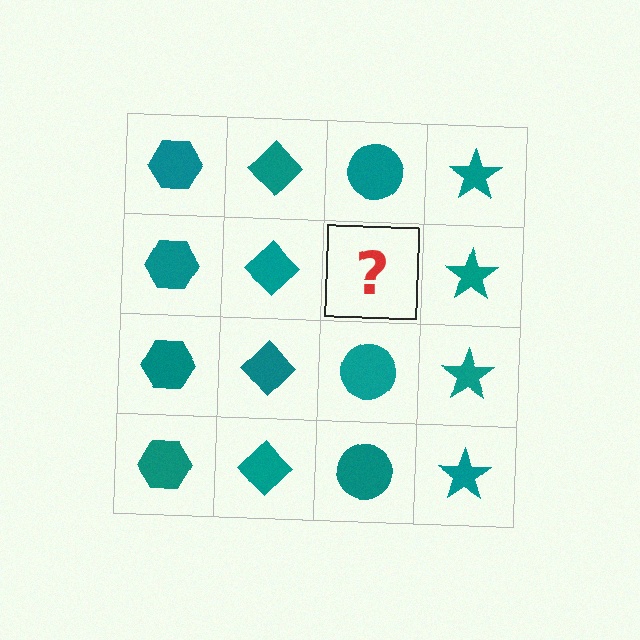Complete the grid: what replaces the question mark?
The question mark should be replaced with a teal circle.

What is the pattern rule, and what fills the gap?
The rule is that each column has a consistent shape. The gap should be filled with a teal circle.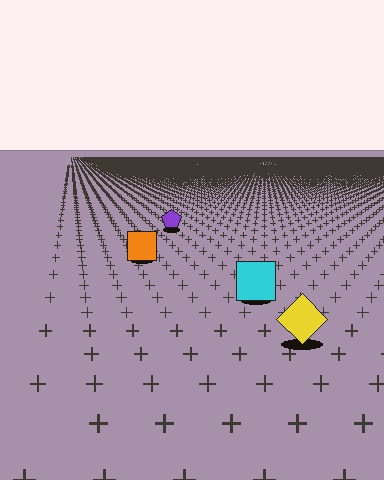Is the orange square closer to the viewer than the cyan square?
No. The cyan square is closer — you can tell from the texture gradient: the ground texture is coarser near it.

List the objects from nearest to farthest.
From nearest to farthest: the yellow diamond, the cyan square, the orange square, the purple pentagon.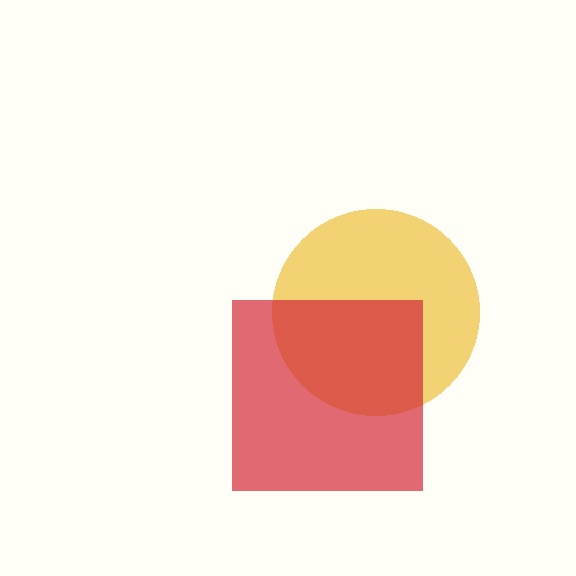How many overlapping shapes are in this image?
There are 2 overlapping shapes in the image.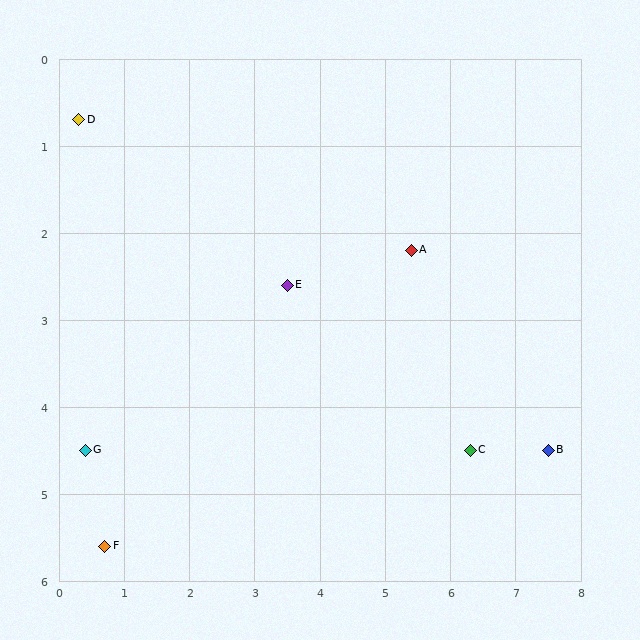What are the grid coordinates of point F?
Point F is at approximately (0.7, 5.6).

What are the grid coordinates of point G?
Point G is at approximately (0.4, 4.5).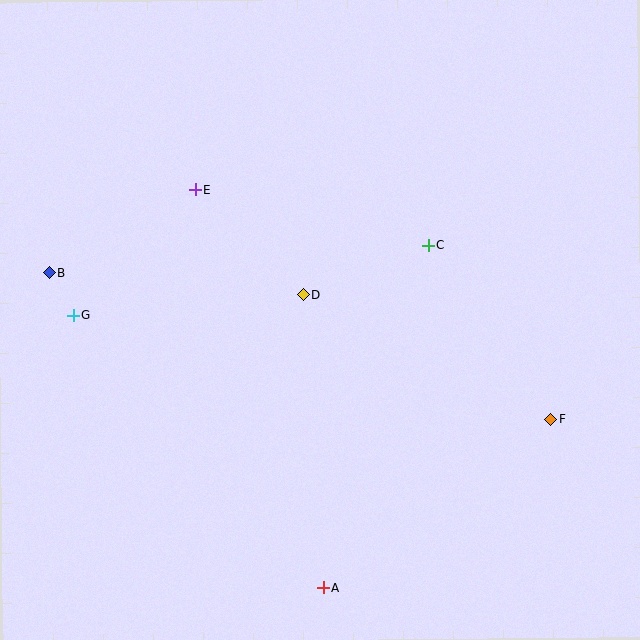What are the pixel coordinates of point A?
Point A is at (324, 588).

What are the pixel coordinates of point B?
Point B is at (49, 273).